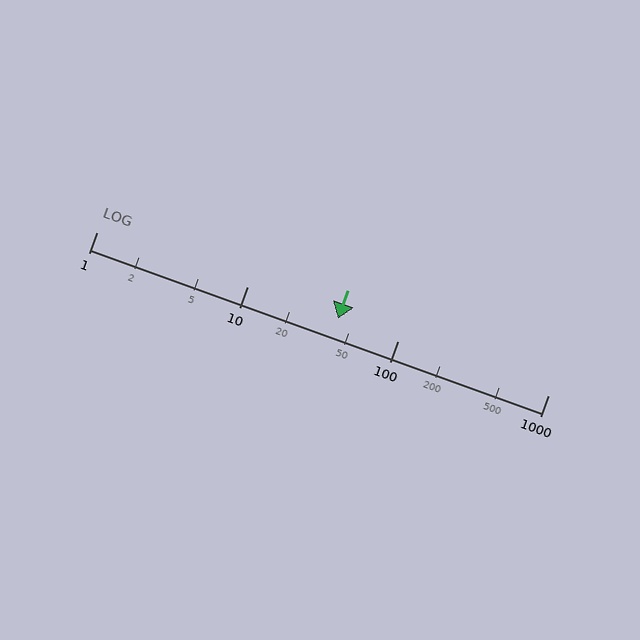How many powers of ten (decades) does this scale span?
The scale spans 3 decades, from 1 to 1000.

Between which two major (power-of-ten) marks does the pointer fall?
The pointer is between 10 and 100.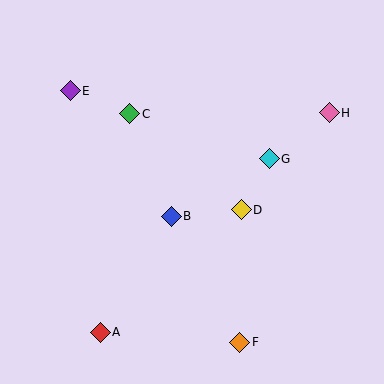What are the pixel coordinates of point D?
Point D is at (241, 210).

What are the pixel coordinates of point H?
Point H is at (329, 113).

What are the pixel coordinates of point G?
Point G is at (269, 159).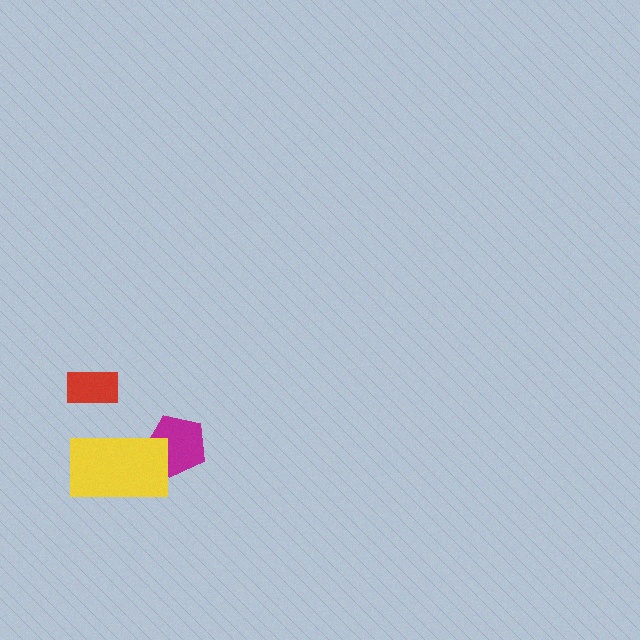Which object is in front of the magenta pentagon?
The yellow rectangle is in front of the magenta pentagon.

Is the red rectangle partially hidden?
No, no other shape covers it.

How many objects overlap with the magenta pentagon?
1 object overlaps with the magenta pentagon.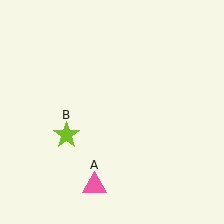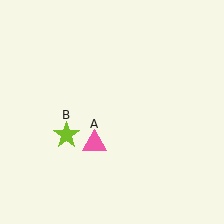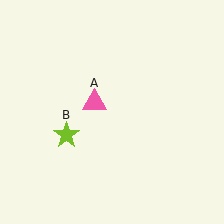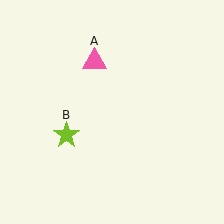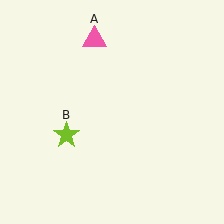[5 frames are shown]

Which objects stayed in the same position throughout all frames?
Lime star (object B) remained stationary.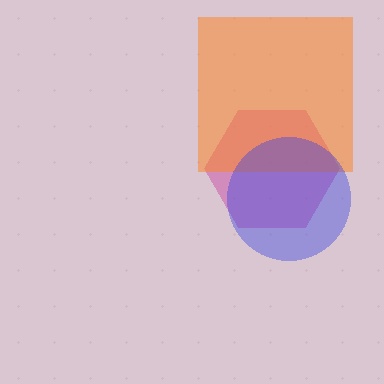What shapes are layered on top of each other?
The layered shapes are: a magenta hexagon, an orange square, a blue circle.